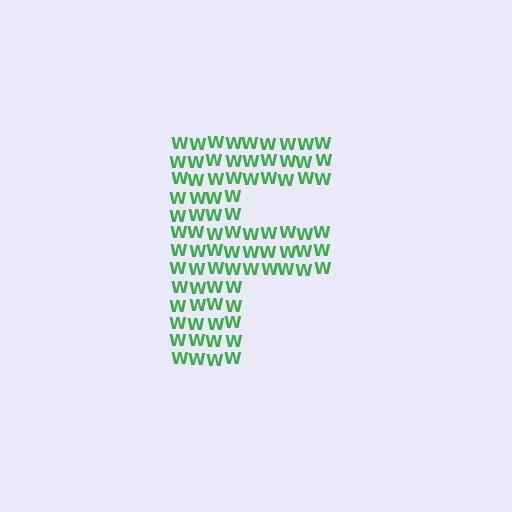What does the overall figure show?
The overall figure shows the letter F.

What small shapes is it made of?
It is made of small letter W's.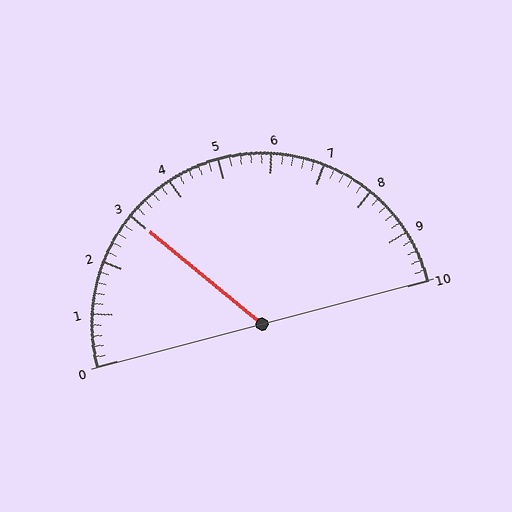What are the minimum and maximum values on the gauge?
The gauge ranges from 0 to 10.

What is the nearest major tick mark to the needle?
The nearest major tick mark is 3.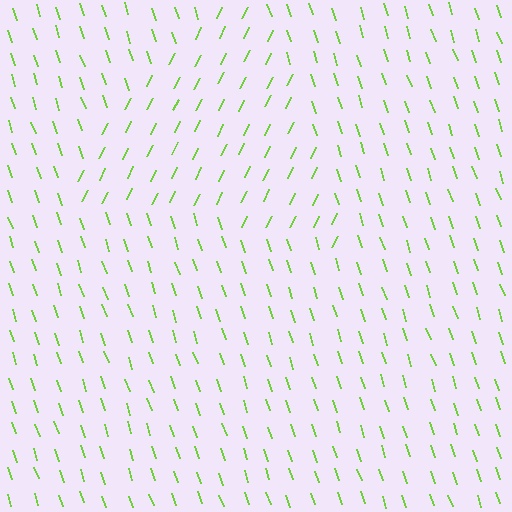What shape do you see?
I see a triangle.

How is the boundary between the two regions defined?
The boundary is defined purely by a change in line orientation (approximately 45 degrees difference). All lines are the same color and thickness.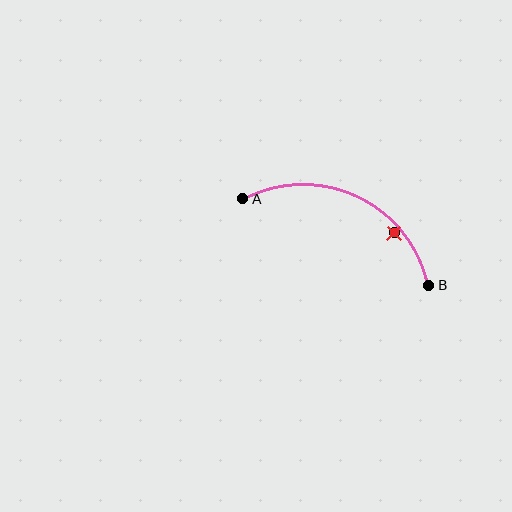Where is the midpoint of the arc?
The arc midpoint is the point on the curve farthest from the straight line joining A and B. It sits above that line.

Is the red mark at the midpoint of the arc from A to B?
No — the red mark does not lie on the arc at all. It sits slightly inside the curve.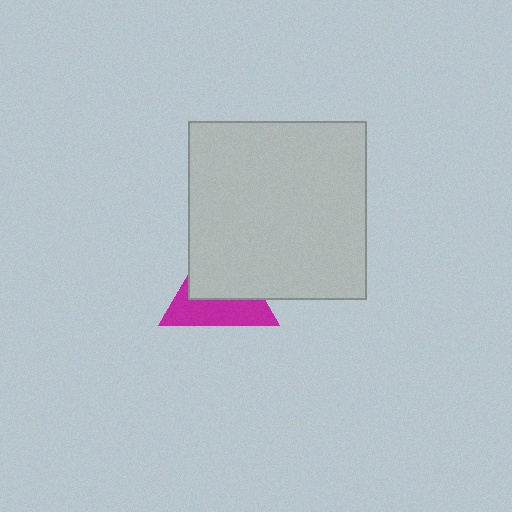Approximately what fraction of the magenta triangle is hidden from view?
Roughly 54% of the magenta triangle is hidden behind the light gray square.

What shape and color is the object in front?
The object in front is a light gray square.